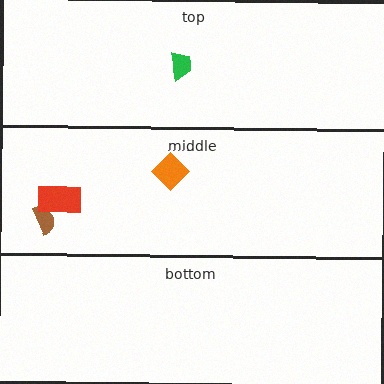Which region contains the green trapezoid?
The top region.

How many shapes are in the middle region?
3.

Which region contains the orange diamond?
The middle region.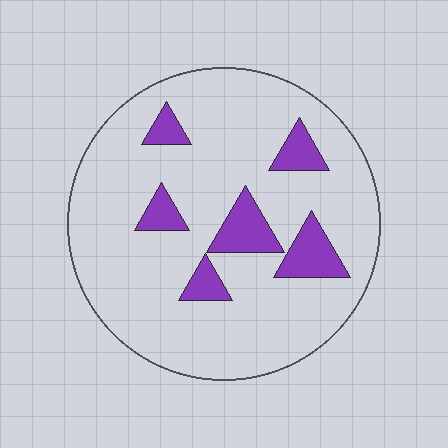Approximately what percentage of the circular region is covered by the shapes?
Approximately 15%.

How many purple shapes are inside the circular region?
6.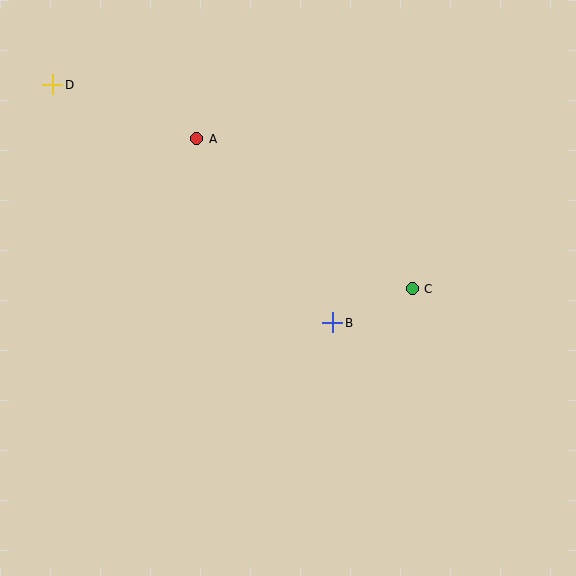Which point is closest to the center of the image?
Point B at (333, 323) is closest to the center.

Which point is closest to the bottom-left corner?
Point B is closest to the bottom-left corner.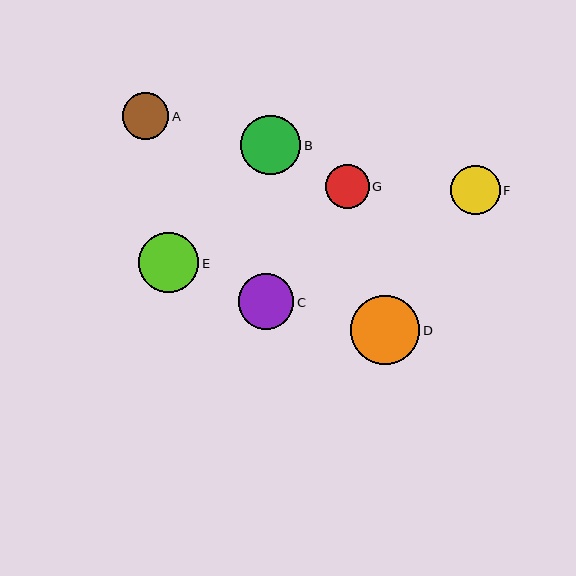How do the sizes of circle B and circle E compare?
Circle B and circle E are approximately the same size.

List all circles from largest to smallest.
From largest to smallest: D, B, E, C, F, A, G.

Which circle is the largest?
Circle D is the largest with a size of approximately 70 pixels.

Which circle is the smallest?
Circle G is the smallest with a size of approximately 43 pixels.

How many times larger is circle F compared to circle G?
Circle F is approximately 1.1 times the size of circle G.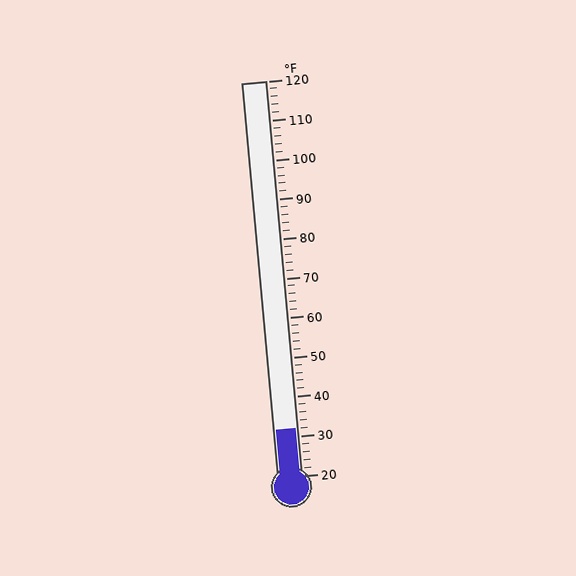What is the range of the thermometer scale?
The thermometer scale ranges from 20°F to 120°F.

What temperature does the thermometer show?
The thermometer shows approximately 32°F.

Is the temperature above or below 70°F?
The temperature is below 70°F.